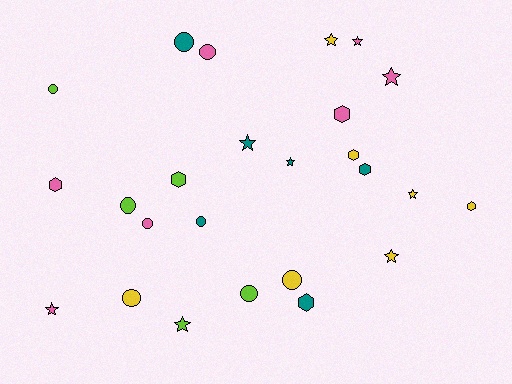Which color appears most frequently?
Yellow, with 7 objects.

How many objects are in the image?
There are 25 objects.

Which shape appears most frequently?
Star, with 9 objects.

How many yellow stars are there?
There are 3 yellow stars.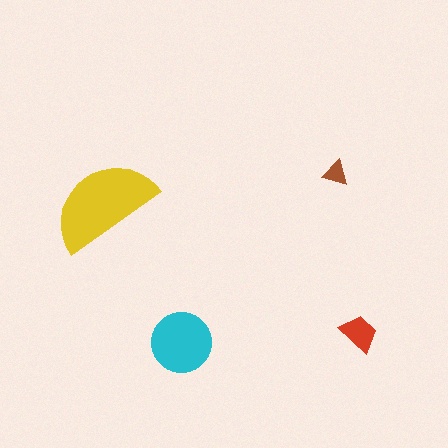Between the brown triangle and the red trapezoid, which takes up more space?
The red trapezoid.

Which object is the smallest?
The brown triangle.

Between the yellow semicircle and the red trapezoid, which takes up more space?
The yellow semicircle.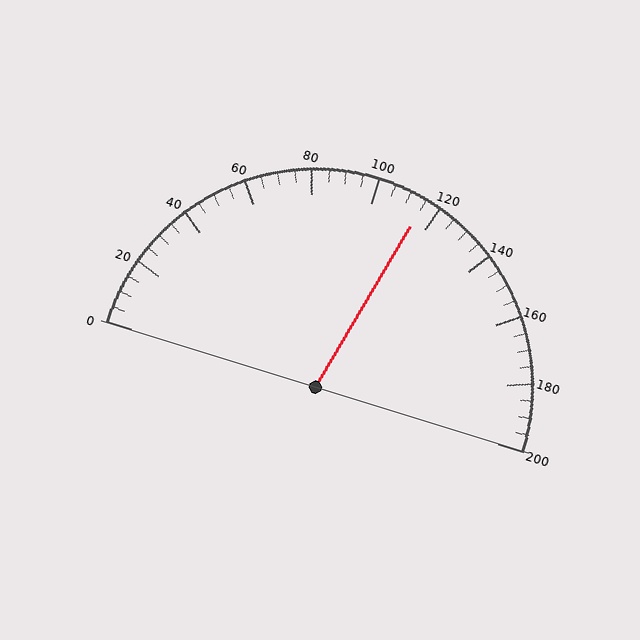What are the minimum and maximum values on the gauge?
The gauge ranges from 0 to 200.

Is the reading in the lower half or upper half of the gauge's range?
The reading is in the upper half of the range (0 to 200).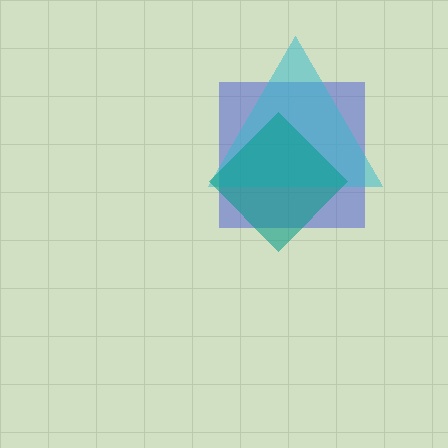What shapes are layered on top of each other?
The layered shapes are: a blue square, a cyan triangle, a teal diamond.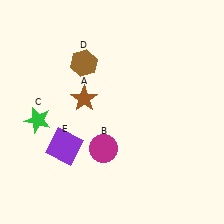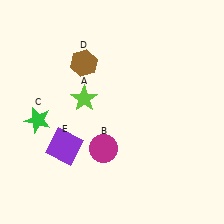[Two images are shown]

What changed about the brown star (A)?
In Image 1, A is brown. In Image 2, it changed to lime.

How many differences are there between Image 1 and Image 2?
There is 1 difference between the two images.